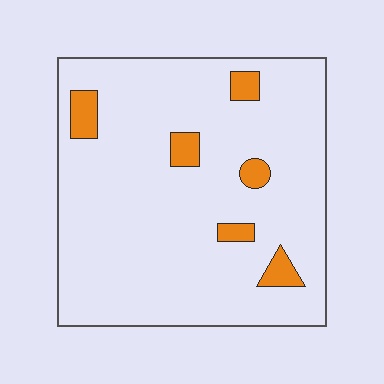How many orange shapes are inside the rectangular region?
6.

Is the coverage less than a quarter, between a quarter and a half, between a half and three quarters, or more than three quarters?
Less than a quarter.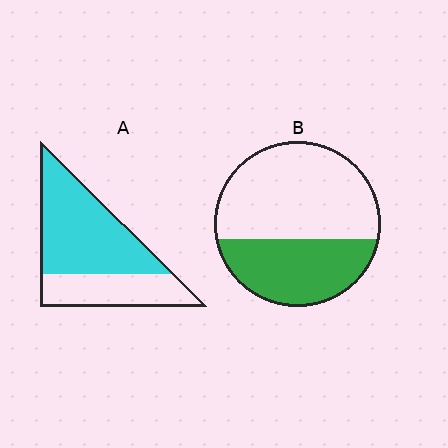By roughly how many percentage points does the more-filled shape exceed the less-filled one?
By roughly 25 percentage points (A over B).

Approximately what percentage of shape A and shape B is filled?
A is approximately 65% and B is approximately 40%.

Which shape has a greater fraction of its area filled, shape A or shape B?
Shape A.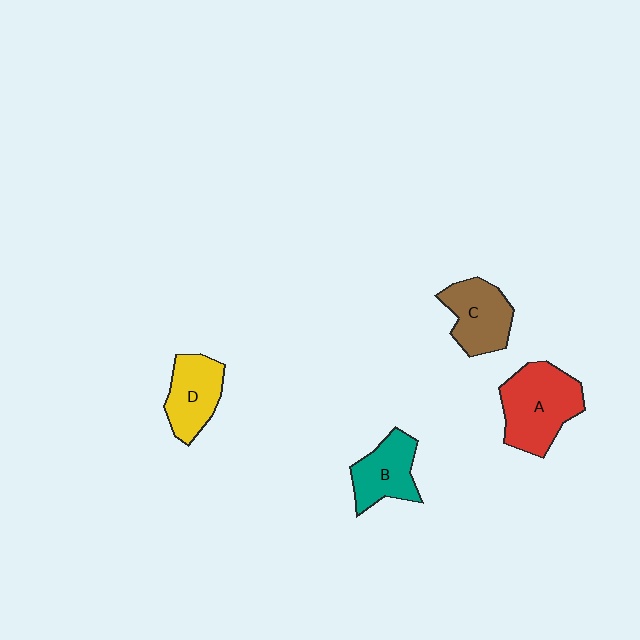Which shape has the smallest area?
Shape B (teal).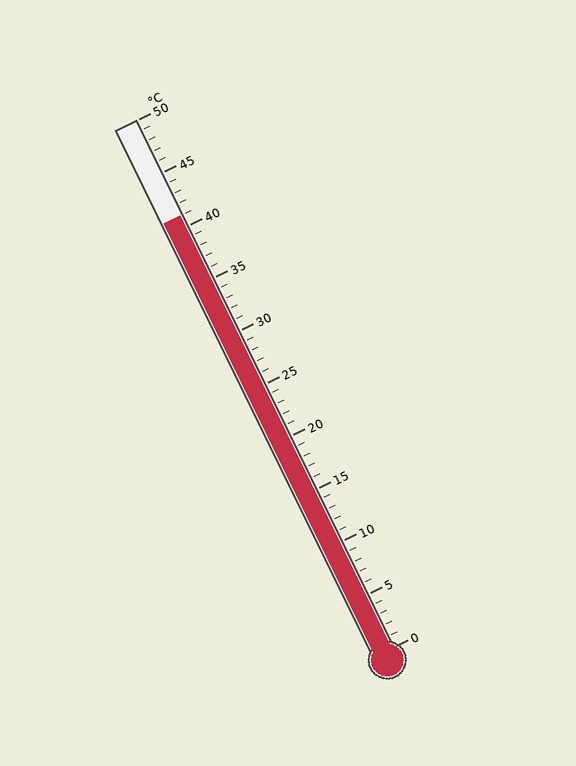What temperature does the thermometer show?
The thermometer shows approximately 41°C.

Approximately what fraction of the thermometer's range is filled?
The thermometer is filled to approximately 80% of its range.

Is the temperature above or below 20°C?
The temperature is above 20°C.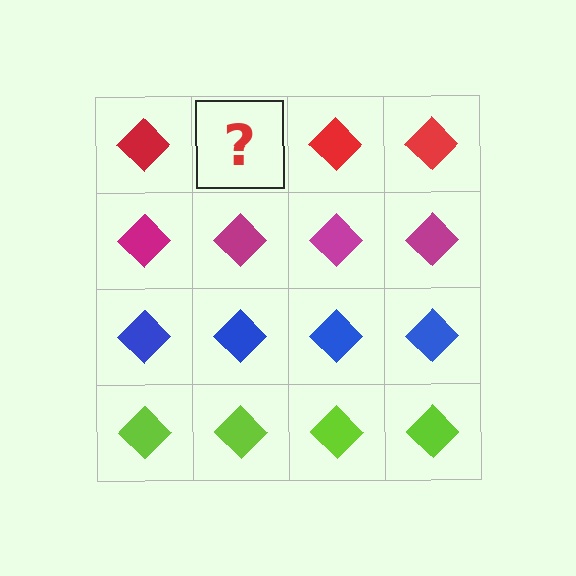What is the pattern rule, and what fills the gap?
The rule is that each row has a consistent color. The gap should be filled with a red diamond.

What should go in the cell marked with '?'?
The missing cell should contain a red diamond.